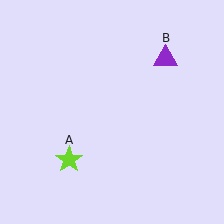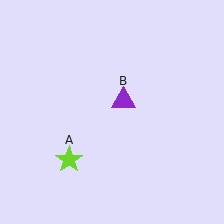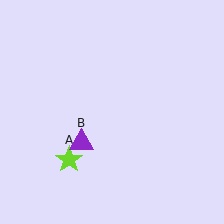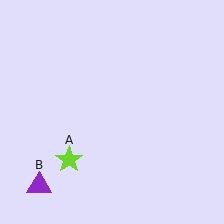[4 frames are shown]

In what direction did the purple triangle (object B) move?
The purple triangle (object B) moved down and to the left.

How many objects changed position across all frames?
1 object changed position: purple triangle (object B).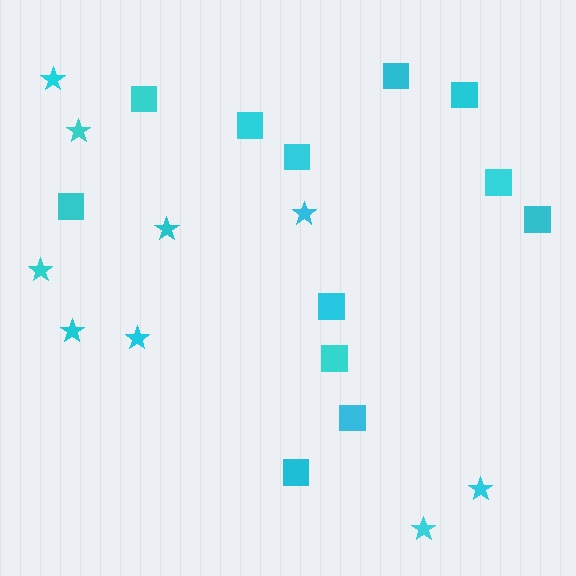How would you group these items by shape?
There are 2 groups: one group of stars (9) and one group of squares (12).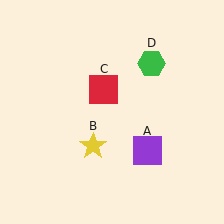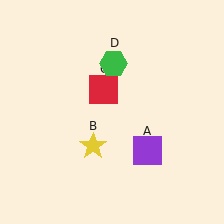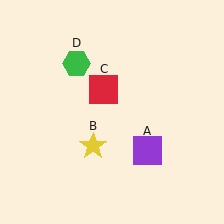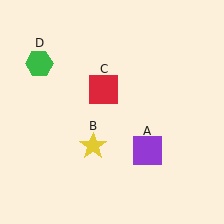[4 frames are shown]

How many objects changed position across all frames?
1 object changed position: green hexagon (object D).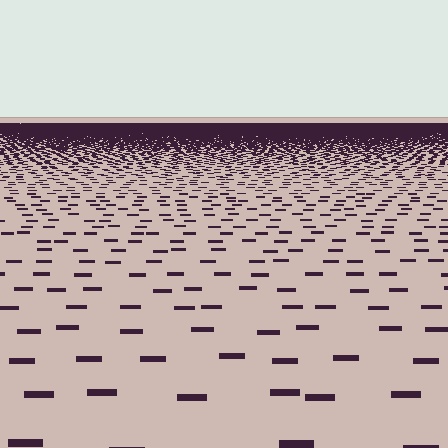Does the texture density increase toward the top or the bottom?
Density increases toward the top.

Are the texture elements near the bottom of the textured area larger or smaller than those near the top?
Larger. Near the bottom, elements are closer to the viewer and appear at a bigger on-screen size.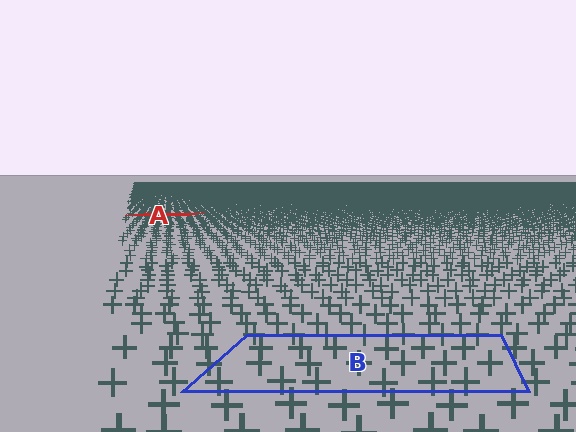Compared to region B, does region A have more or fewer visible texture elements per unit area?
Region A has more texture elements per unit area — they are packed more densely because it is farther away.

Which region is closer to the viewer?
Region B is closer. The texture elements there are larger and more spread out.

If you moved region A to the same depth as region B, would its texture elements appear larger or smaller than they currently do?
They would appear larger. At a closer depth, the same texture elements are projected at a bigger on-screen size.